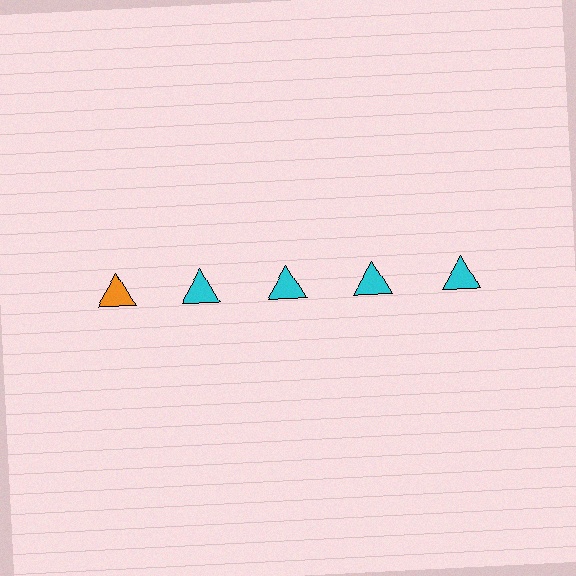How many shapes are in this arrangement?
There are 5 shapes arranged in a grid pattern.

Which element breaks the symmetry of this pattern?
The orange triangle in the top row, leftmost column breaks the symmetry. All other shapes are cyan triangles.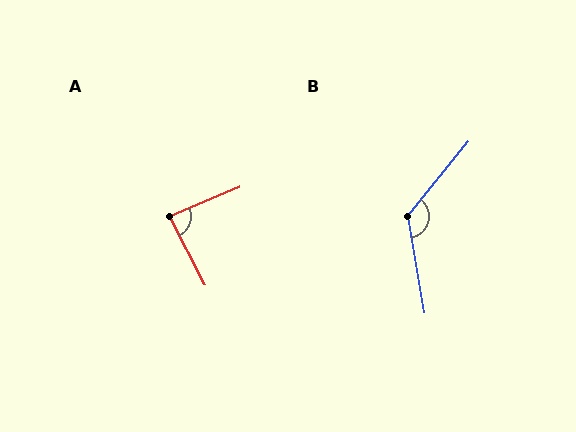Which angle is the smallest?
A, at approximately 85 degrees.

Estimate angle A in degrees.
Approximately 85 degrees.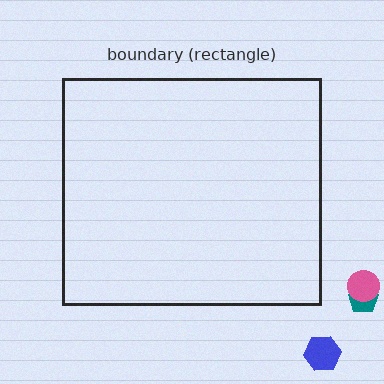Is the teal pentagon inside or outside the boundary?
Outside.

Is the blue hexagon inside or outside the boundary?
Outside.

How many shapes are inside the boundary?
0 inside, 3 outside.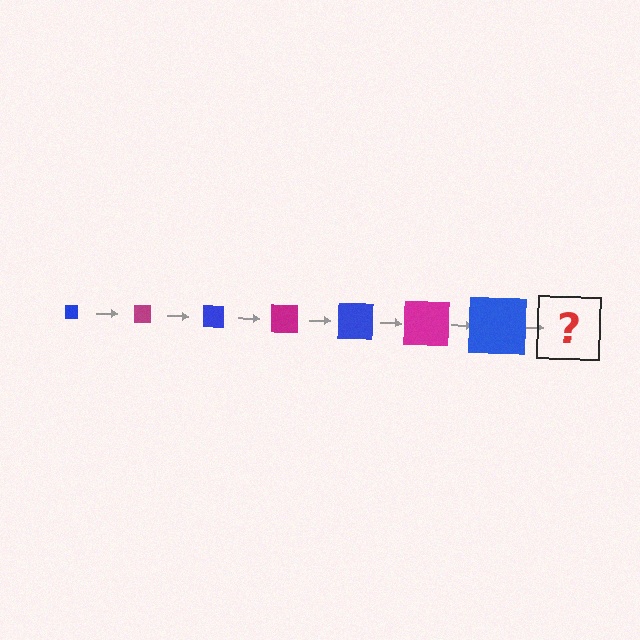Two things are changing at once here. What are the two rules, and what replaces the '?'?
The two rules are that the square grows larger each step and the color cycles through blue and magenta. The '?' should be a magenta square, larger than the previous one.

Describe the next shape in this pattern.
It should be a magenta square, larger than the previous one.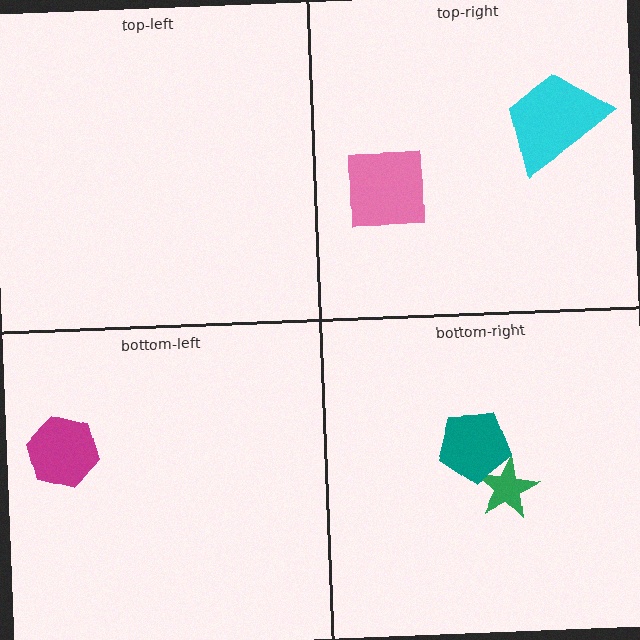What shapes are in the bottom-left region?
The magenta hexagon.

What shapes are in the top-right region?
The pink square, the cyan trapezoid.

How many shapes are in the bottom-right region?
2.